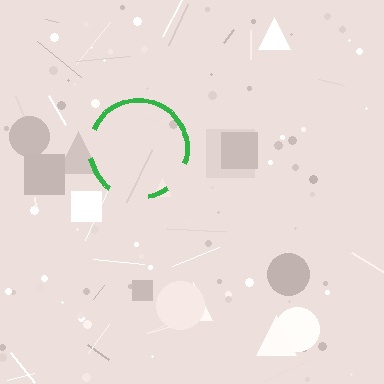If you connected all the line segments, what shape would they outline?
They would outline a circle.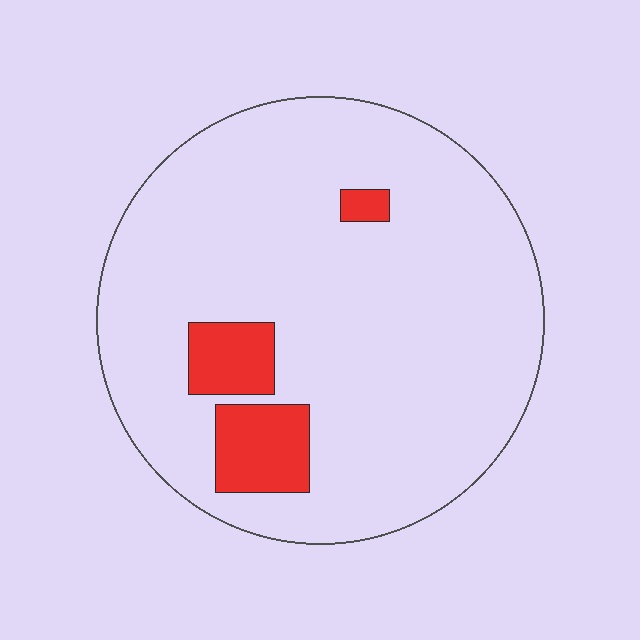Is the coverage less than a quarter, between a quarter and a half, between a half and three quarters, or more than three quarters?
Less than a quarter.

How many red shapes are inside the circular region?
3.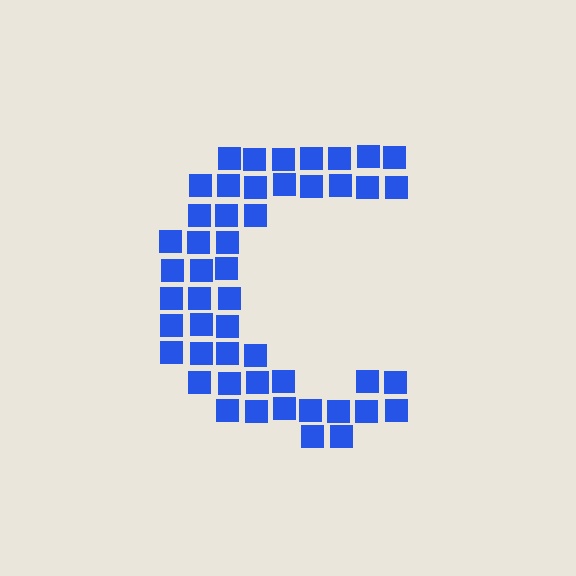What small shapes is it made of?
It is made of small squares.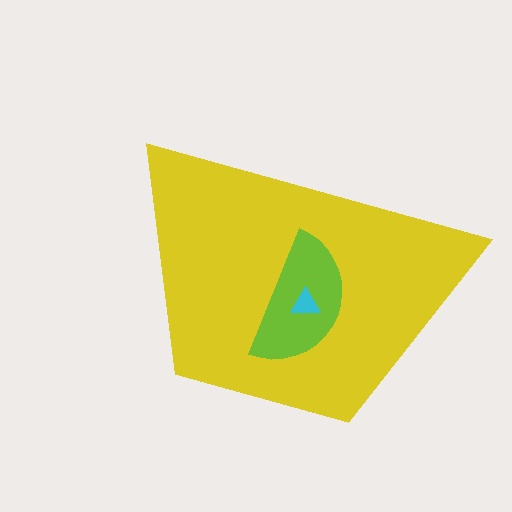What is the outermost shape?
The yellow trapezoid.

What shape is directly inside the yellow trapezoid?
The lime semicircle.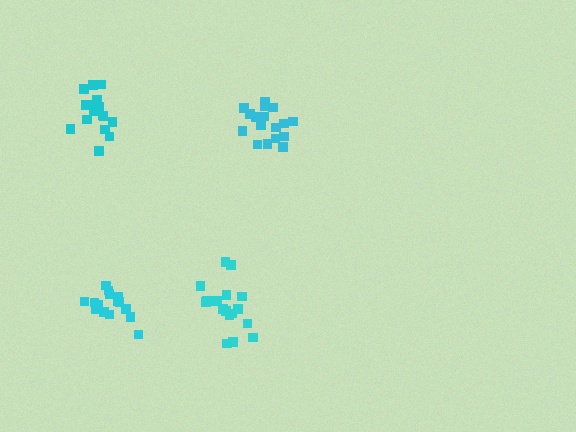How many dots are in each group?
Group 1: 17 dots, Group 2: 15 dots, Group 3: 17 dots, Group 4: 17 dots (66 total).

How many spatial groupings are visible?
There are 4 spatial groupings.